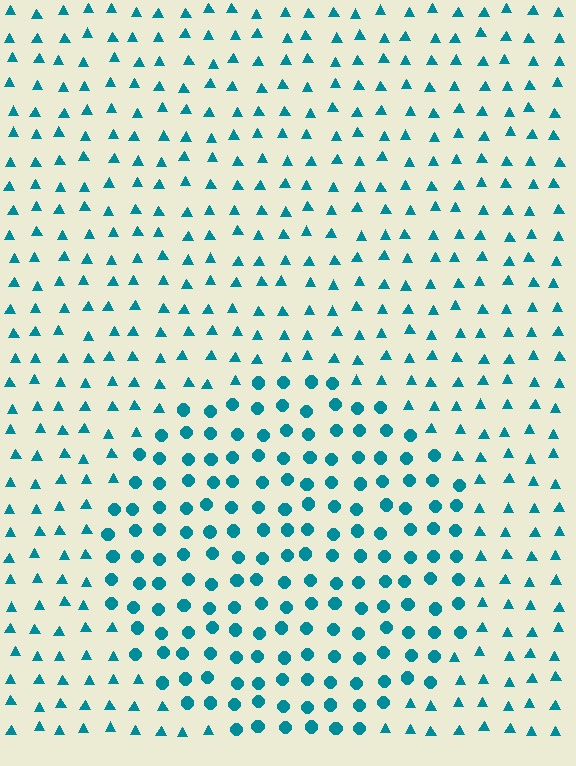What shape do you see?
I see a circle.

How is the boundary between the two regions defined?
The boundary is defined by a change in element shape: circles inside vs. triangles outside. All elements share the same color and spacing.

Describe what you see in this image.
The image is filled with small teal elements arranged in a uniform grid. A circle-shaped region contains circles, while the surrounding area contains triangles. The boundary is defined purely by the change in element shape.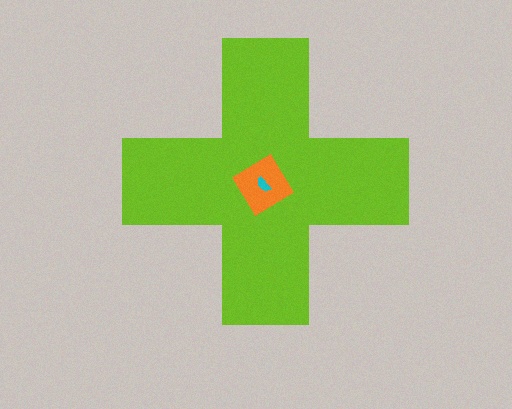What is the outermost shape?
The lime cross.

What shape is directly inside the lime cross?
The orange diamond.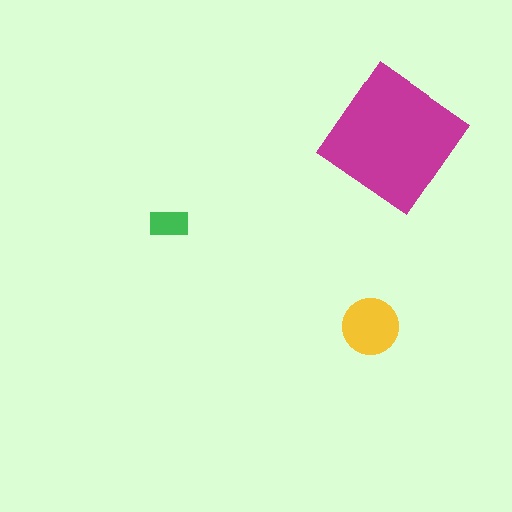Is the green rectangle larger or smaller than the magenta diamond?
Smaller.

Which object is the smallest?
The green rectangle.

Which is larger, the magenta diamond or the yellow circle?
The magenta diamond.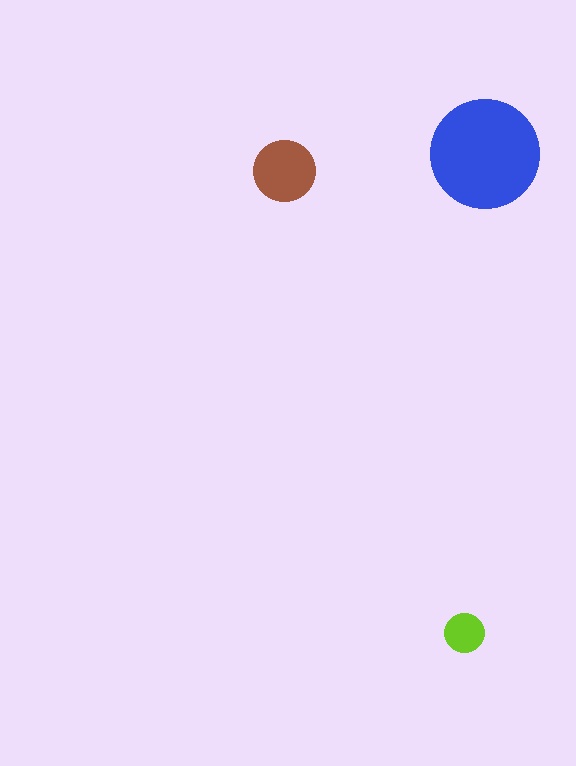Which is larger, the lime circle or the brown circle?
The brown one.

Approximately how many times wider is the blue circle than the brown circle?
About 2 times wider.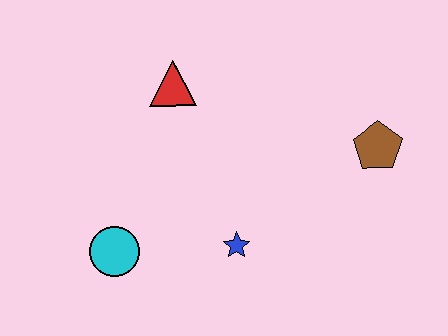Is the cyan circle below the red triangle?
Yes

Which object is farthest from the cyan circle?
The brown pentagon is farthest from the cyan circle.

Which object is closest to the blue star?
The cyan circle is closest to the blue star.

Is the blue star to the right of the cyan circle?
Yes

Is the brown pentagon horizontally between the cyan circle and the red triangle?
No